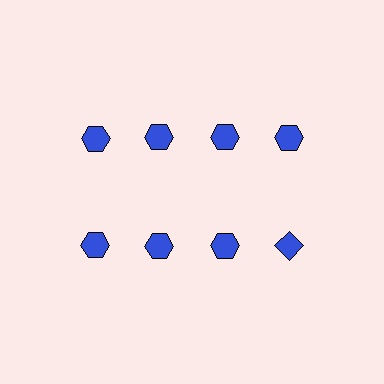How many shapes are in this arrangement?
There are 8 shapes arranged in a grid pattern.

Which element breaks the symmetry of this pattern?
The blue diamond in the second row, second from right column breaks the symmetry. All other shapes are blue hexagons.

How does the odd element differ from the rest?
It has a different shape: diamond instead of hexagon.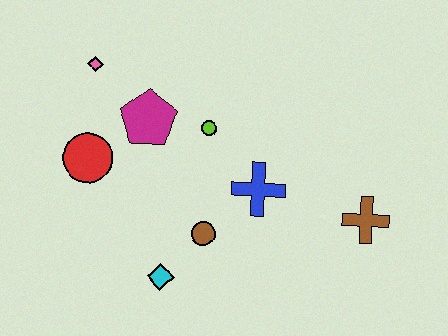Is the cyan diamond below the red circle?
Yes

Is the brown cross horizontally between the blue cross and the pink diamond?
No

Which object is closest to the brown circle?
The cyan diamond is closest to the brown circle.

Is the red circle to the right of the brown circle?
No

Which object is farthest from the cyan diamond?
The pink diamond is farthest from the cyan diamond.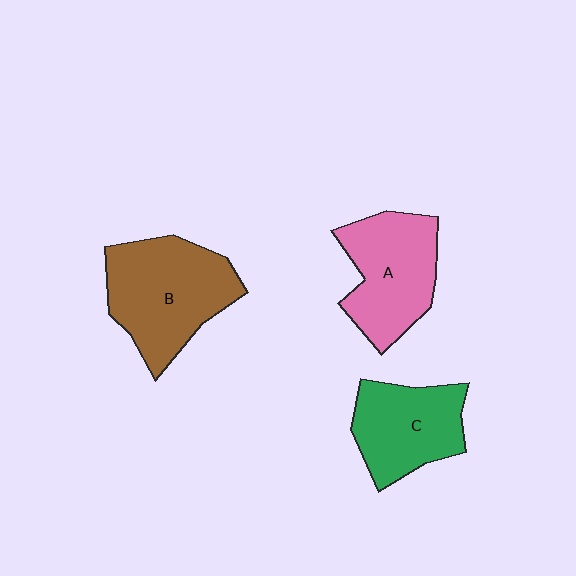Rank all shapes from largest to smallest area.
From largest to smallest: B (brown), A (pink), C (green).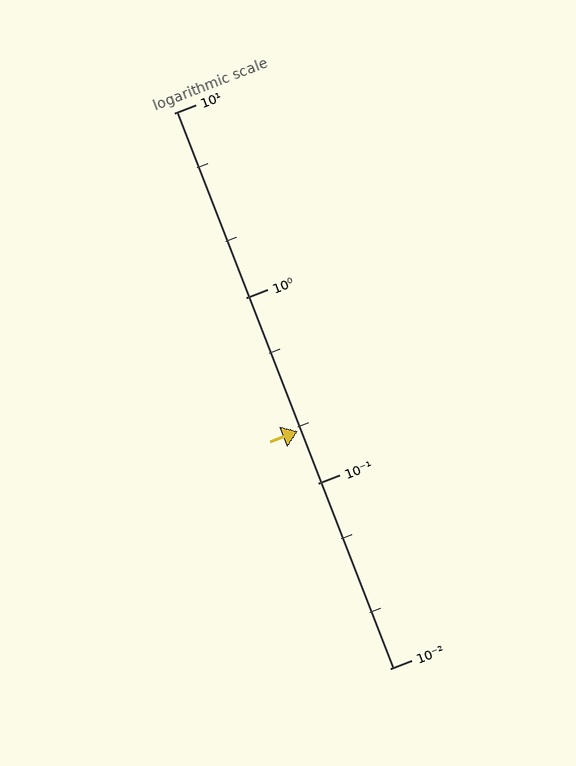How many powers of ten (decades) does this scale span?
The scale spans 3 decades, from 0.01 to 10.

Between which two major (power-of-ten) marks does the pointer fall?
The pointer is between 0.1 and 1.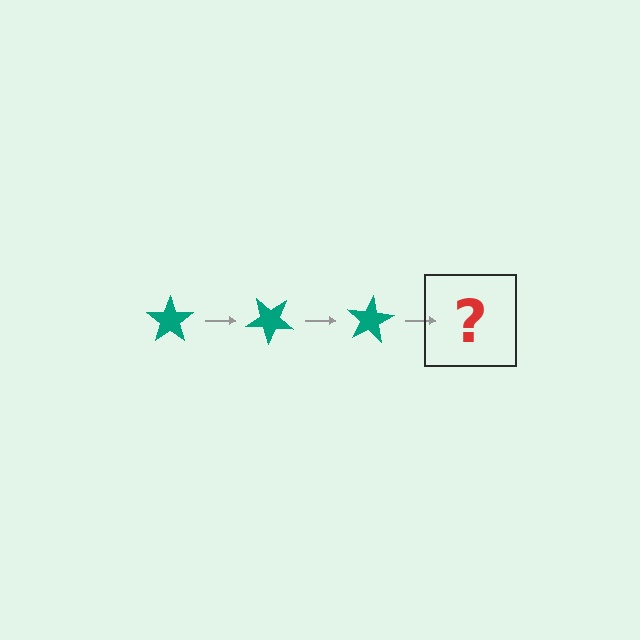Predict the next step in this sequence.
The next step is a teal star rotated 120 degrees.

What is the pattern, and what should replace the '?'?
The pattern is that the star rotates 40 degrees each step. The '?' should be a teal star rotated 120 degrees.